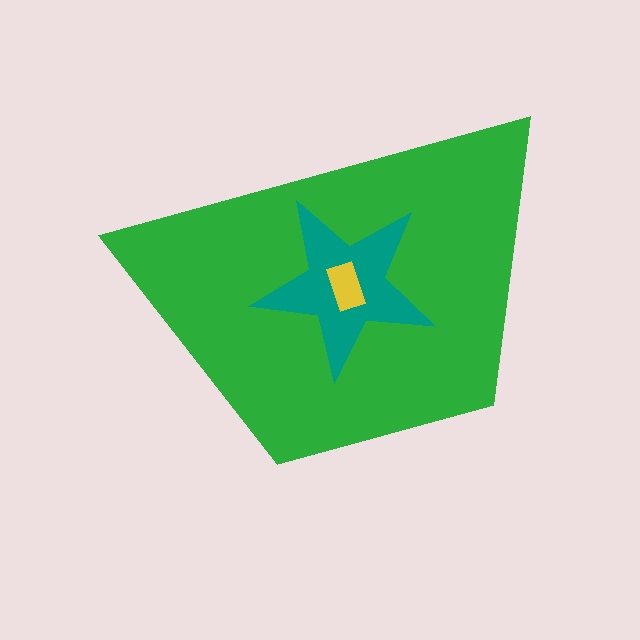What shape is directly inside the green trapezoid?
The teal star.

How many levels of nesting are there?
3.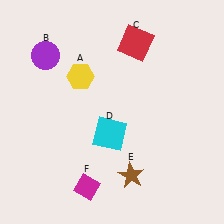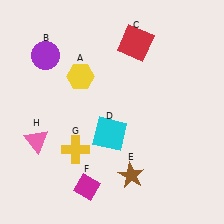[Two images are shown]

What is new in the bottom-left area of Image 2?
A yellow cross (G) was added in the bottom-left area of Image 2.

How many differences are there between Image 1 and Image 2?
There are 2 differences between the two images.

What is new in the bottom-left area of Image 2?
A pink triangle (H) was added in the bottom-left area of Image 2.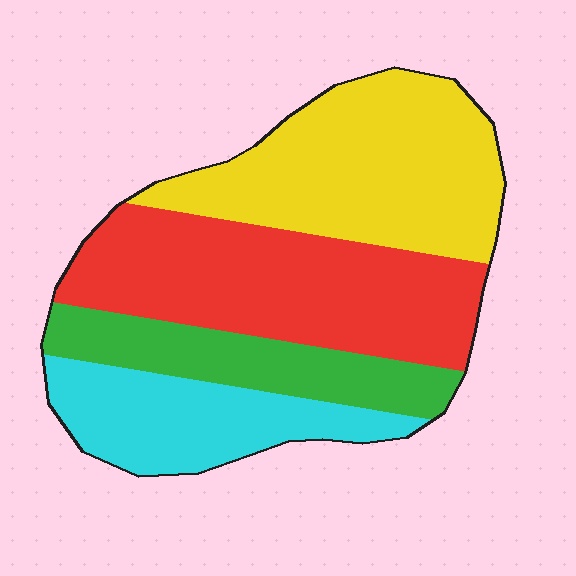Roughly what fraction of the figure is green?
Green covers around 15% of the figure.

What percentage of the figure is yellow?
Yellow takes up between a quarter and a half of the figure.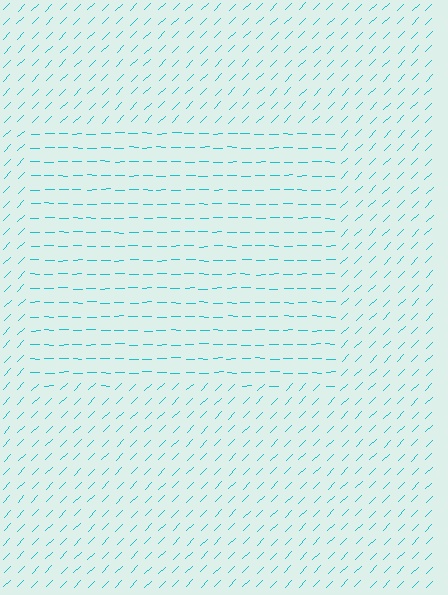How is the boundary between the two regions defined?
The boundary is defined purely by a change in line orientation (approximately 45 degrees difference). All lines are the same color and thickness.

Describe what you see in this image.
The image is filled with small cyan line segments. A rectangle region in the image has lines oriented differently from the surrounding lines, creating a visible texture boundary.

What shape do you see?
I see a rectangle.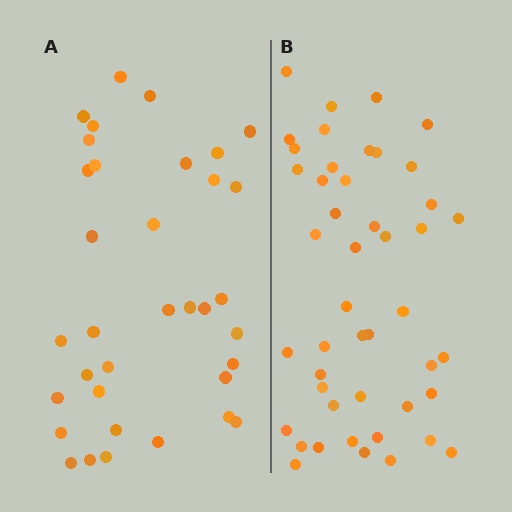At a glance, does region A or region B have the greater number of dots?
Region B (the right region) has more dots.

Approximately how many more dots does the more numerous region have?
Region B has roughly 12 or so more dots than region A.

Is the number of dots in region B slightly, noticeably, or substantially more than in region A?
Region B has noticeably more, but not dramatically so. The ratio is roughly 1.3 to 1.